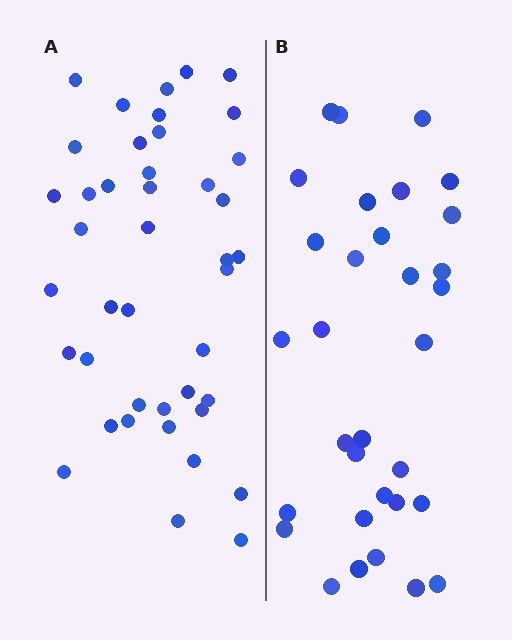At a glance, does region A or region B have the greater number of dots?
Region A (the left region) has more dots.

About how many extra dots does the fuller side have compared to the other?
Region A has roughly 10 or so more dots than region B.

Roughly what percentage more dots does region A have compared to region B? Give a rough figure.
About 30% more.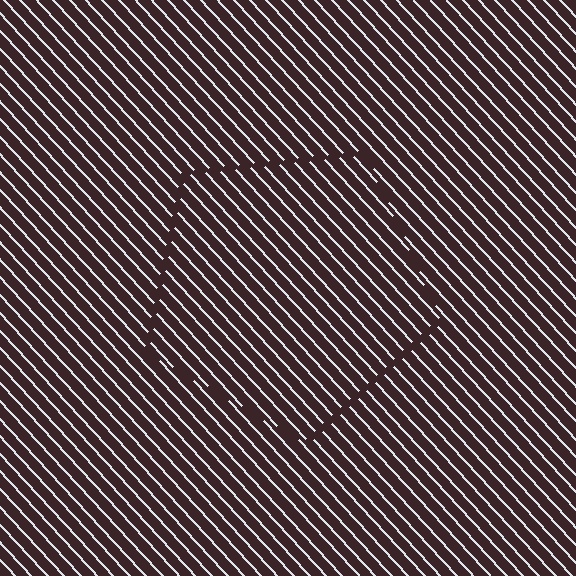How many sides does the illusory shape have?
5 sides — the line-ends trace a pentagon.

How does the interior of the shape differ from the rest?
The interior of the shape contains the same grating, shifted by half a period — the contour is defined by the phase discontinuity where line-ends from the inner and outer gratings abut.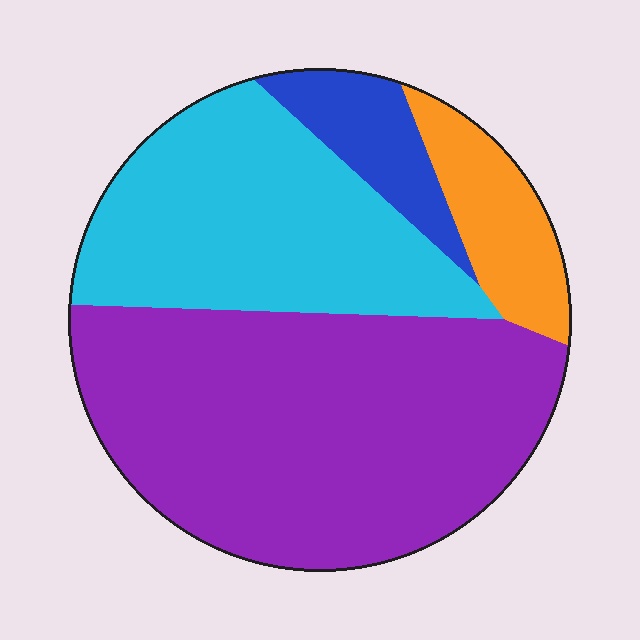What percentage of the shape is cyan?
Cyan covers 31% of the shape.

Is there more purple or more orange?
Purple.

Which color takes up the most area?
Purple, at roughly 50%.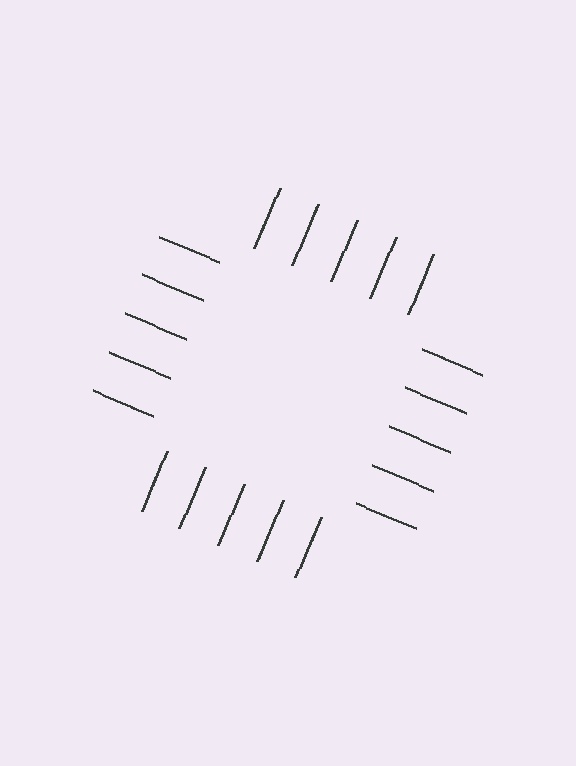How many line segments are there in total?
20 — 5 along each of the 4 edges.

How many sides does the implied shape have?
4 sides — the line-ends trace a square.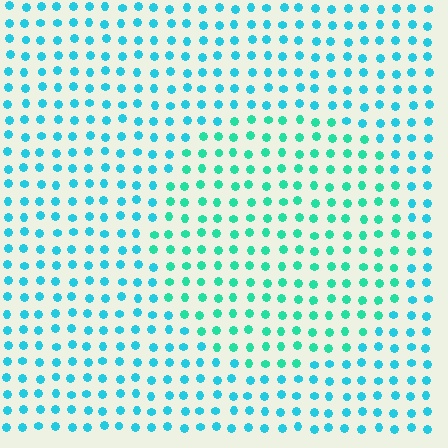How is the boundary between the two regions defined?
The boundary is defined purely by a slight shift in hue (about 27 degrees). Spacing, size, and orientation are identical on both sides.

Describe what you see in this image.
The image is filled with small cyan elements in a uniform arrangement. A circle-shaped region is visible where the elements are tinted to a slightly different hue, forming a subtle color boundary.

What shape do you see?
I see a circle.